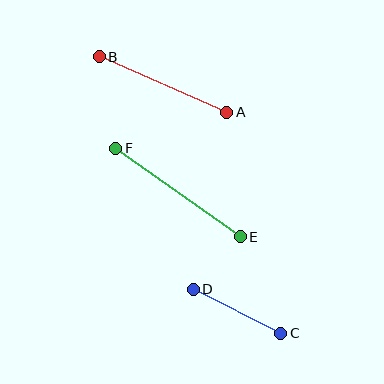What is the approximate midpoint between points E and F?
The midpoint is at approximately (178, 192) pixels.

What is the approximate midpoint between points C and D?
The midpoint is at approximately (237, 311) pixels.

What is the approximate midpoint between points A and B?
The midpoint is at approximately (163, 85) pixels.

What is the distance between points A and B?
The distance is approximately 139 pixels.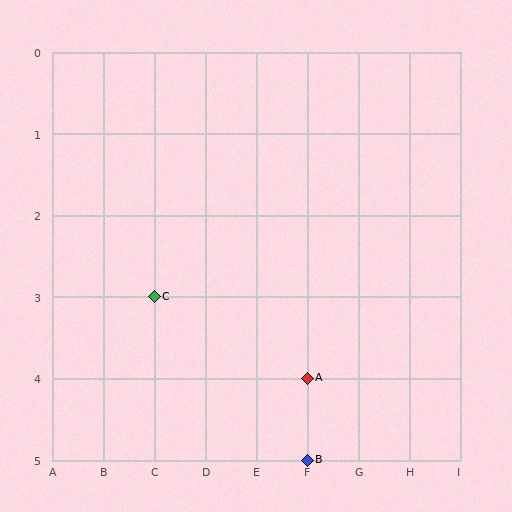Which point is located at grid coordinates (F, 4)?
Point A is at (F, 4).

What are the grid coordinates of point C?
Point C is at grid coordinates (C, 3).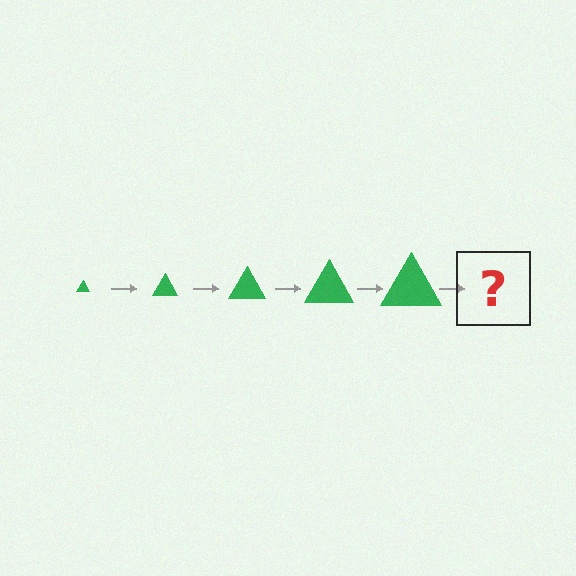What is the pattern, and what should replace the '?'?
The pattern is that the triangle gets progressively larger each step. The '?' should be a green triangle, larger than the previous one.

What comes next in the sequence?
The next element should be a green triangle, larger than the previous one.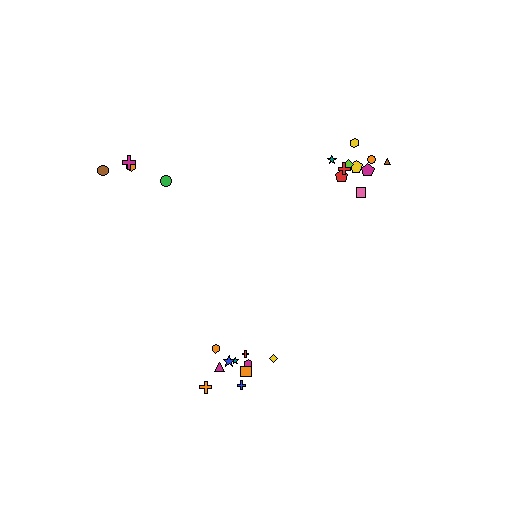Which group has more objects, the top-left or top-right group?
The top-right group.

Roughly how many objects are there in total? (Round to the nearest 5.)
Roughly 25 objects in total.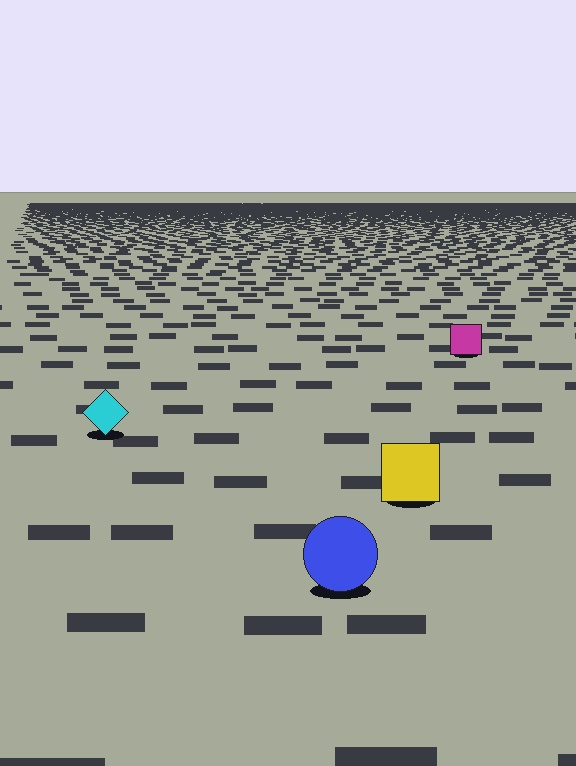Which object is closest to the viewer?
The blue circle is closest. The texture marks near it are larger and more spread out.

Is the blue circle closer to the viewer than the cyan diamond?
Yes. The blue circle is closer — you can tell from the texture gradient: the ground texture is coarser near it.